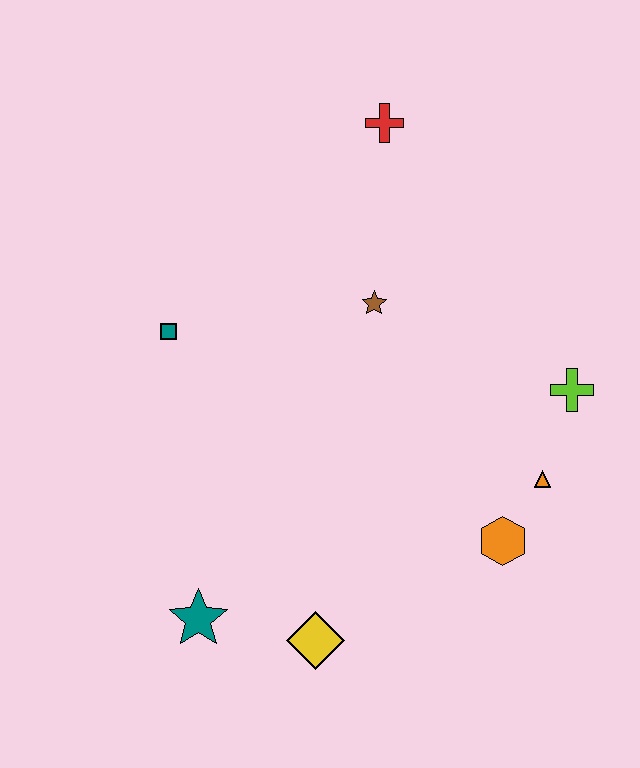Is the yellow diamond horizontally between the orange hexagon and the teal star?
Yes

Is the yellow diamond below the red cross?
Yes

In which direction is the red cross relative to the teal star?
The red cross is above the teal star.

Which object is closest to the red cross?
The brown star is closest to the red cross.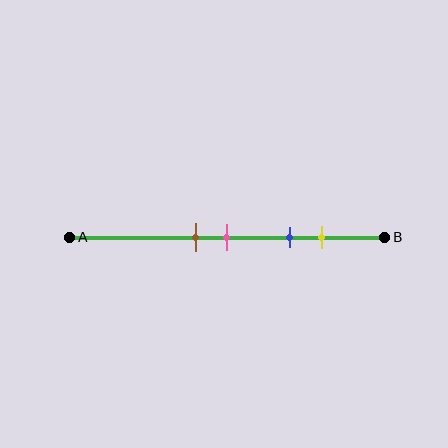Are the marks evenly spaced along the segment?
No, the marks are not evenly spaced.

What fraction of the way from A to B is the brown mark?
The brown mark is approximately 40% (0.4) of the way from A to B.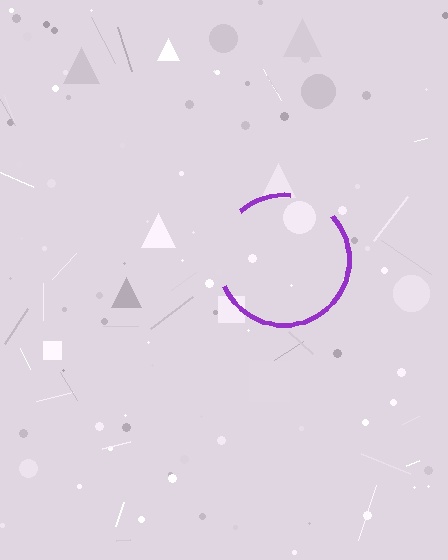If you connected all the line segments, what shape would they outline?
They would outline a circle.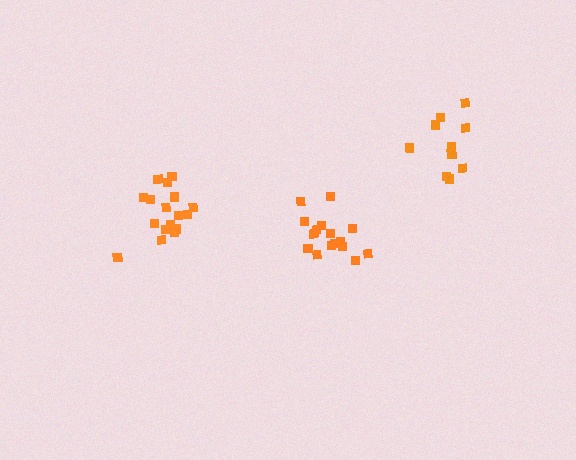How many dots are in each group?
Group 1: 17 dots, Group 2: 12 dots, Group 3: 17 dots (46 total).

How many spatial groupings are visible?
There are 3 spatial groupings.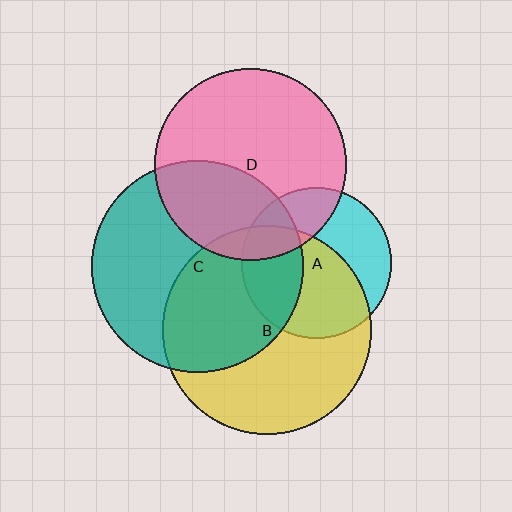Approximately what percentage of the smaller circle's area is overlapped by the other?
Approximately 60%.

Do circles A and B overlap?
Yes.